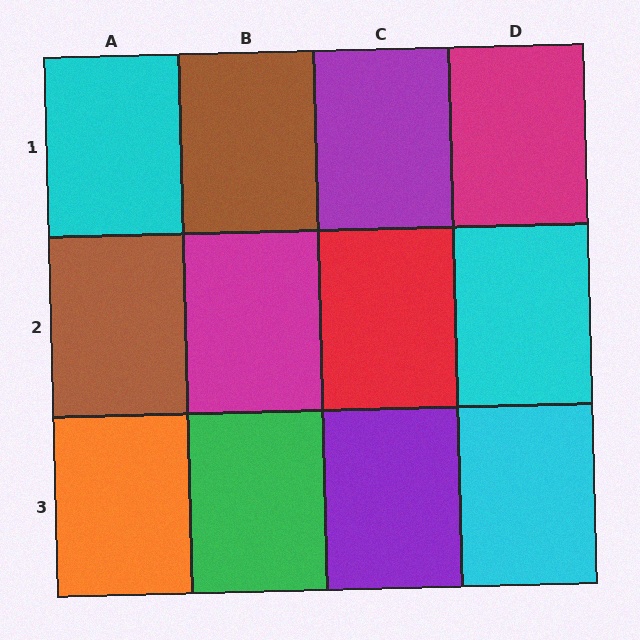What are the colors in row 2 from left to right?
Brown, magenta, red, cyan.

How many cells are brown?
2 cells are brown.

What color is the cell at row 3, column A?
Orange.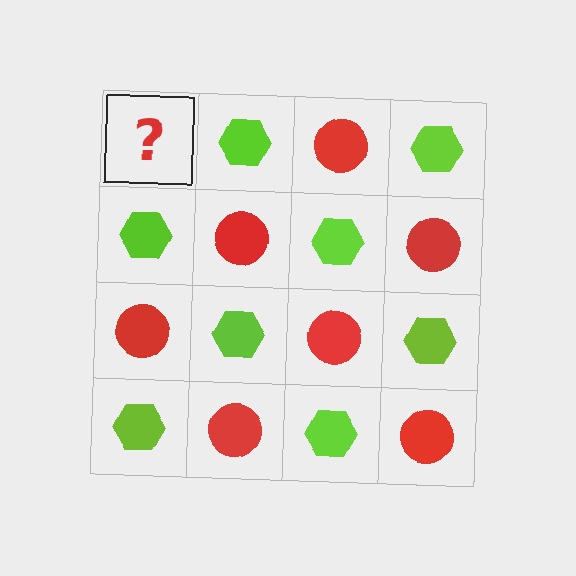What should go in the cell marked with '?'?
The missing cell should contain a red circle.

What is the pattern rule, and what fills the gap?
The rule is that it alternates red circle and lime hexagon in a checkerboard pattern. The gap should be filled with a red circle.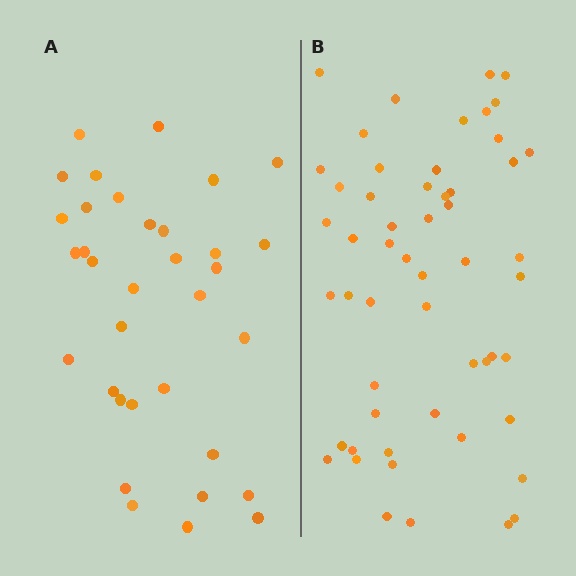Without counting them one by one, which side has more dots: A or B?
Region B (the right region) has more dots.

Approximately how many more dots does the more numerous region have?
Region B has approximately 20 more dots than region A.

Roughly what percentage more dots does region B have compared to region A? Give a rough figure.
About 60% more.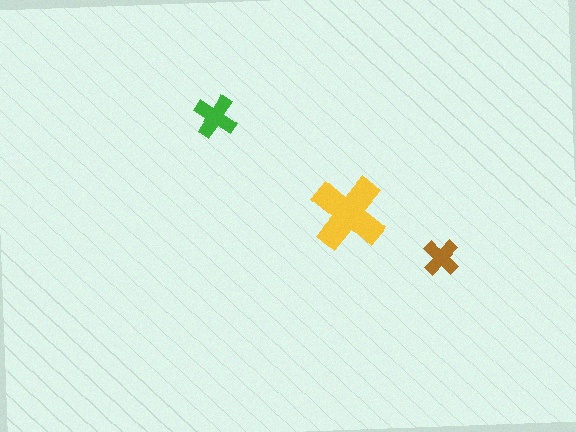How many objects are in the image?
There are 3 objects in the image.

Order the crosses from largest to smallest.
the yellow one, the green one, the brown one.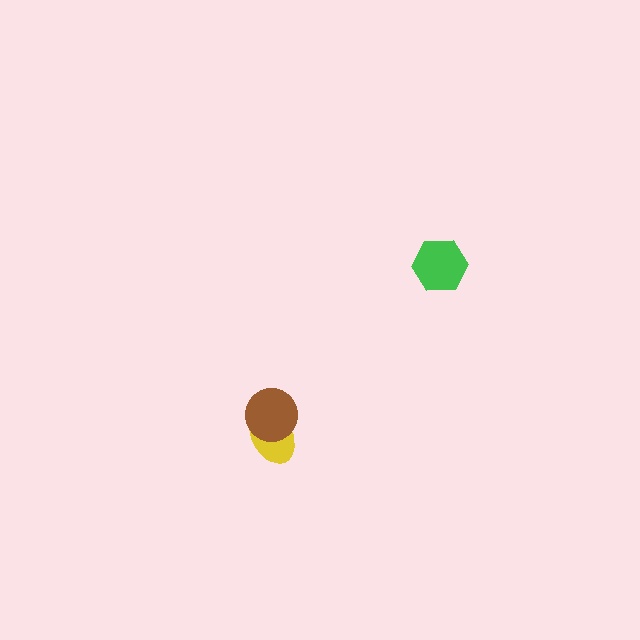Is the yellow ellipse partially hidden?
Yes, it is partially covered by another shape.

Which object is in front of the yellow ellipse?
The brown circle is in front of the yellow ellipse.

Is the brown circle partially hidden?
No, no other shape covers it.